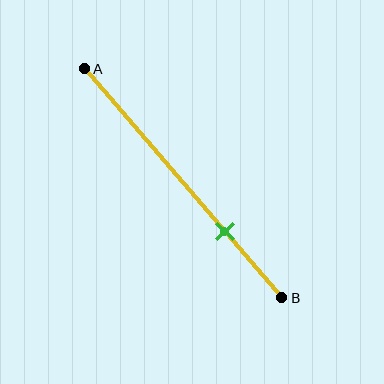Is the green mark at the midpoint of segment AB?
No, the mark is at about 70% from A, not at the 50% midpoint.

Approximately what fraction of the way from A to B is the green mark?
The green mark is approximately 70% of the way from A to B.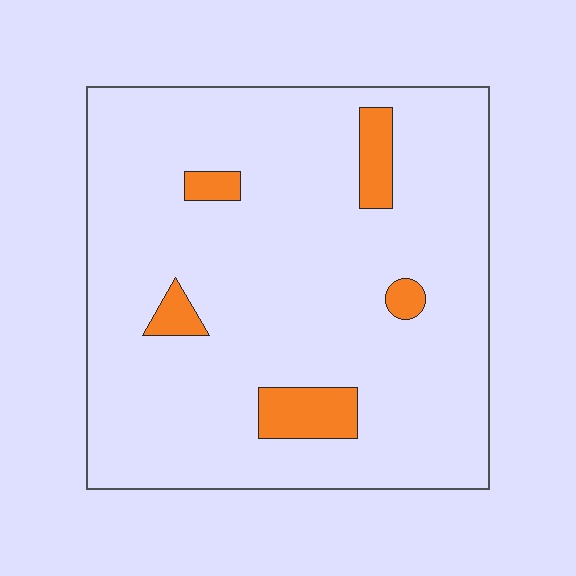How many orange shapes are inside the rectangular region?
5.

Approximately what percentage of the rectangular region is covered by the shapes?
Approximately 10%.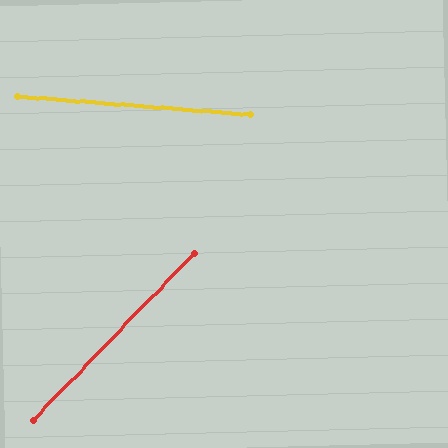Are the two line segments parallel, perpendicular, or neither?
Neither parallel nor perpendicular — they differ by about 51°.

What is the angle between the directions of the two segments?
Approximately 51 degrees.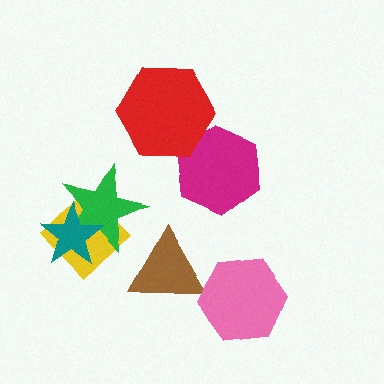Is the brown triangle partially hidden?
Yes, it is partially covered by another shape.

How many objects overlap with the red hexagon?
1 object overlaps with the red hexagon.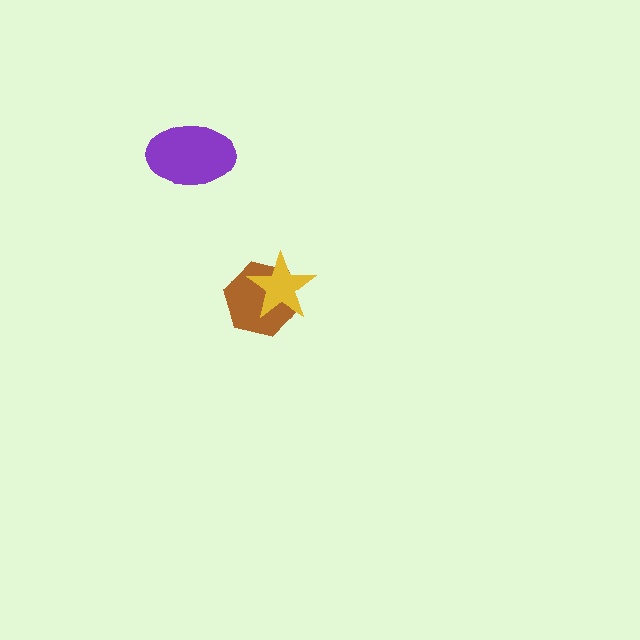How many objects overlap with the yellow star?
1 object overlaps with the yellow star.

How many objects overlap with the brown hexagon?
1 object overlaps with the brown hexagon.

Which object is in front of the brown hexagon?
The yellow star is in front of the brown hexagon.